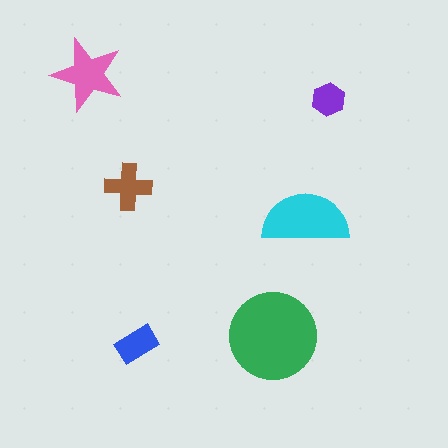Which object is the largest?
The green circle.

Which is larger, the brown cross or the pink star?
The pink star.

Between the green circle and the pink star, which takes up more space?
The green circle.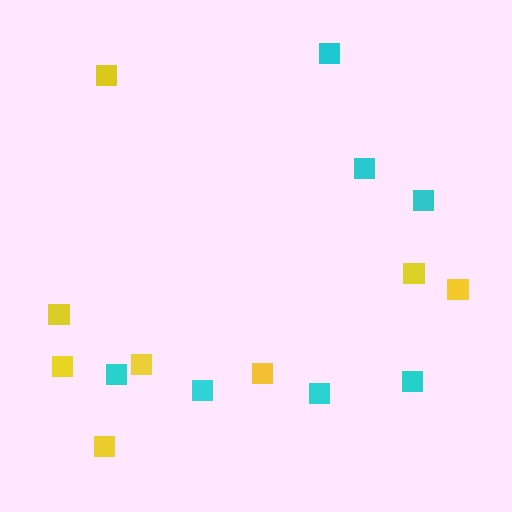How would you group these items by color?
There are 2 groups: one group of yellow squares (8) and one group of cyan squares (7).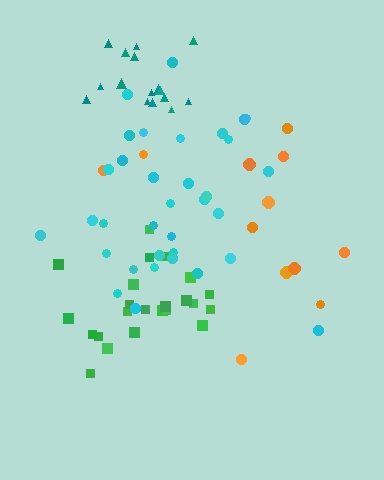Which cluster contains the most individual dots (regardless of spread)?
Cyan (34).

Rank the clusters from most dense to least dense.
green, teal, cyan, orange.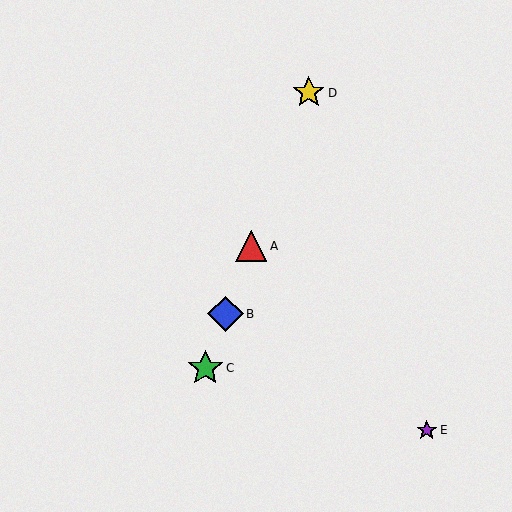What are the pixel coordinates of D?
Object D is at (309, 93).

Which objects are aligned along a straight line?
Objects A, B, C, D are aligned along a straight line.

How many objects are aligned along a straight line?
4 objects (A, B, C, D) are aligned along a straight line.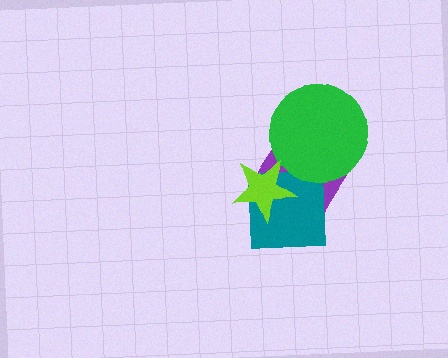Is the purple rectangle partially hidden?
Yes, it is partially covered by another shape.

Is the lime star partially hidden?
No, no other shape covers it.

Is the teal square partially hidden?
Yes, it is partially covered by another shape.